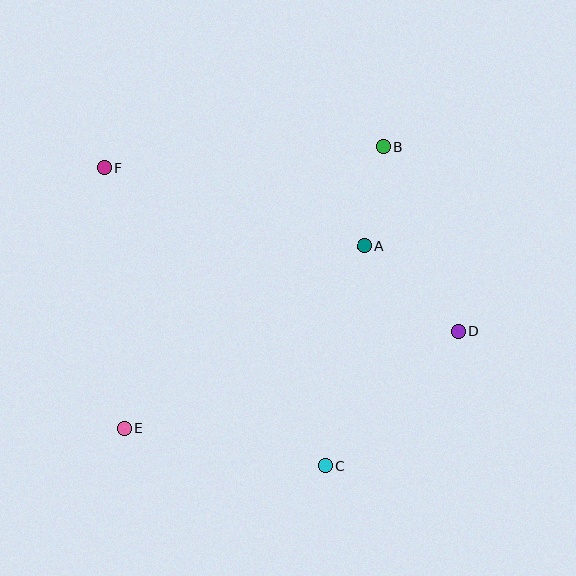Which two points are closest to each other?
Points A and B are closest to each other.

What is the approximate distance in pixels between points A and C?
The distance between A and C is approximately 223 pixels.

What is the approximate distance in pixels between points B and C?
The distance between B and C is approximately 324 pixels.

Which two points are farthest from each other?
Points D and F are farthest from each other.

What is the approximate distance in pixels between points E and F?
The distance between E and F is approximately 261 pixels.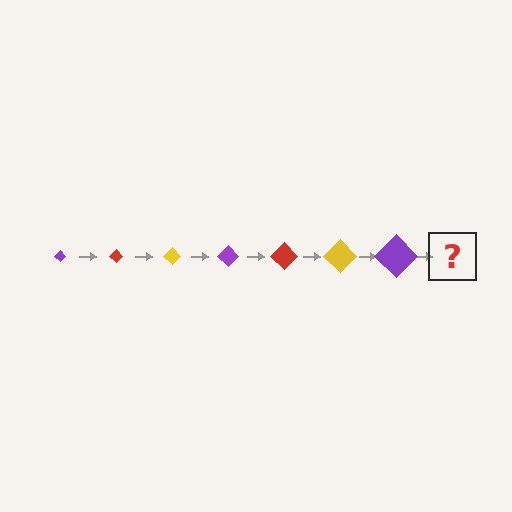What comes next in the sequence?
The next element should be a red diamond, larger than the previous one.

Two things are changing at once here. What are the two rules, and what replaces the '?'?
The two rules are that the diamond grows larger each step and the color cycles through purple, red, and yellow. The '?' should be a red diamond, larger than the previous one.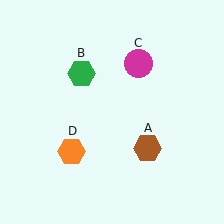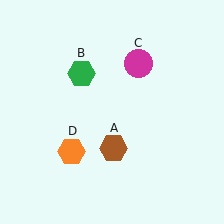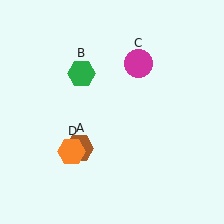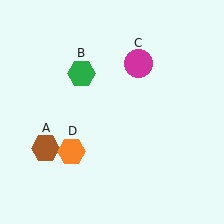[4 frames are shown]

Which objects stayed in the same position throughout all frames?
Green hexagon (object B) and magenta circle (object C) and orange hexagon (object D) remained stationary.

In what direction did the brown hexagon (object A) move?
The brown hexagon (object A) moved left.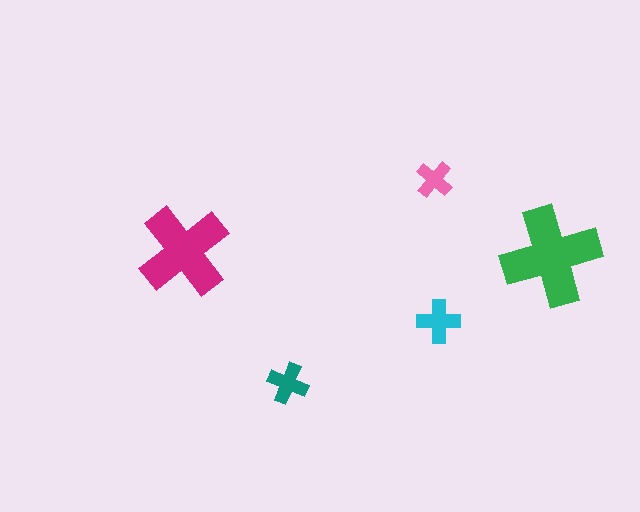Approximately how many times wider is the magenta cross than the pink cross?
About 2.5 times wider.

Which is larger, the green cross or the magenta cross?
The green one.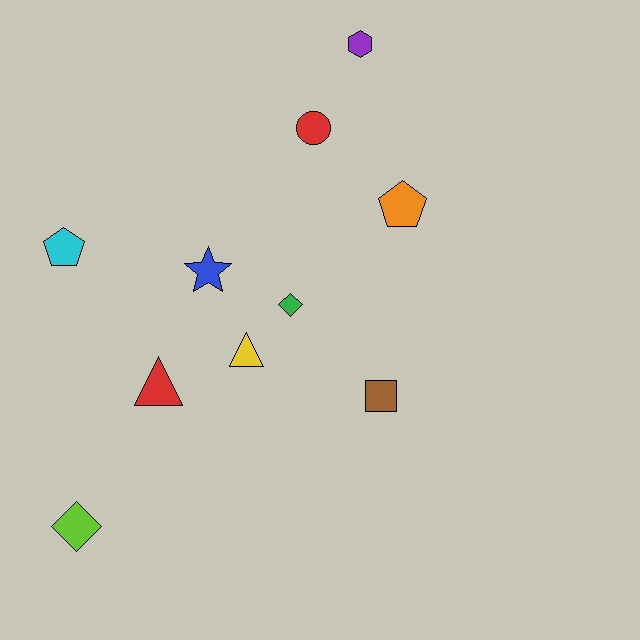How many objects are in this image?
There are 10 objects.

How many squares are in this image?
There is 1 square.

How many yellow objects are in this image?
There is 1 yellow object.